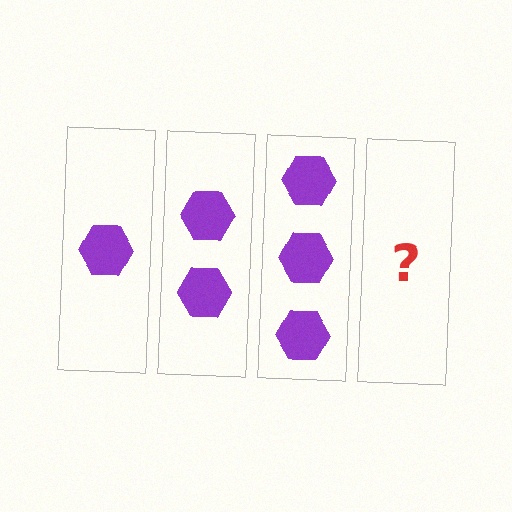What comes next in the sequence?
The next element should be 4 hexagons.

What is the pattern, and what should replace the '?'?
The pattern is that each step adds one more hexagon. The '?' should be 4 hexagons.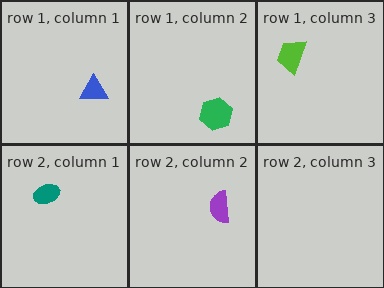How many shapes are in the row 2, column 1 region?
1.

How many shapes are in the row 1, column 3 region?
1.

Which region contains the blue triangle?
The row 1, column 1 region.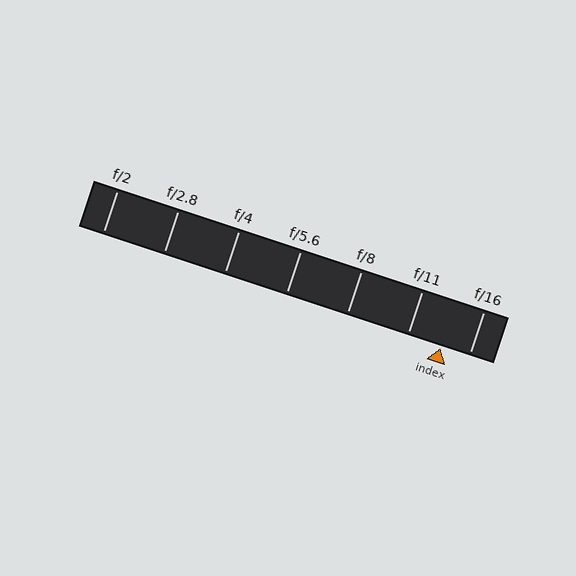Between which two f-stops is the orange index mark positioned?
The index mark is between f/11 and f/16.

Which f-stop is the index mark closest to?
The index mark is closest to f/16.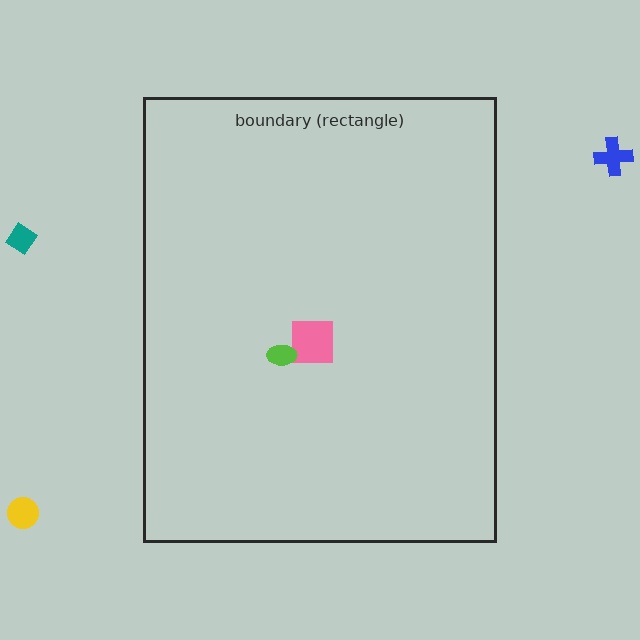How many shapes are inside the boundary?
2 inside, 3 outside.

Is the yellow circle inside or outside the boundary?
Outside.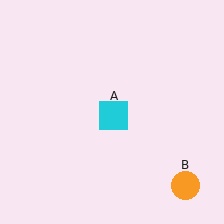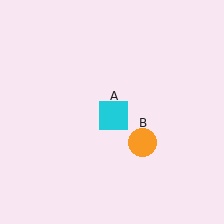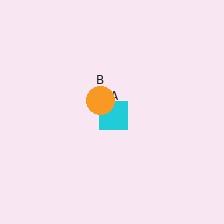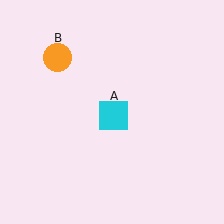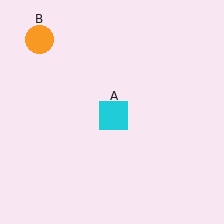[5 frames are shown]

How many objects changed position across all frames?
1 object changed position: orange circle (object B).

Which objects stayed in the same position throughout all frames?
Cyan square (object A) remained stationary.